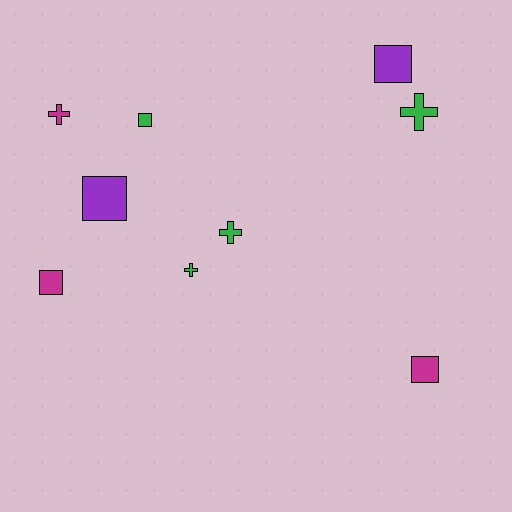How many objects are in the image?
There are 9 objects.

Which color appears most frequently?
Green, with 4 objects.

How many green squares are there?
There is 1 green square.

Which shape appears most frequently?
Square, with 5 objects.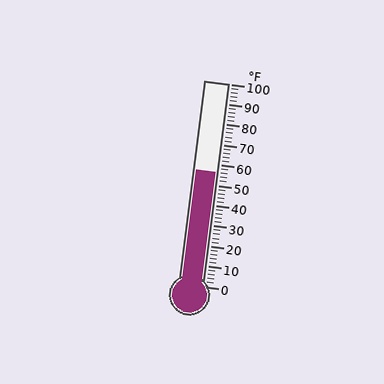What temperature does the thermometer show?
The thermometer shows approximately 56°F.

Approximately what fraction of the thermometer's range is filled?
The thermometer is filled to approximately 55% of its range.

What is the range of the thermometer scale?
The thermometer scale ranges from 0°F to 100°F.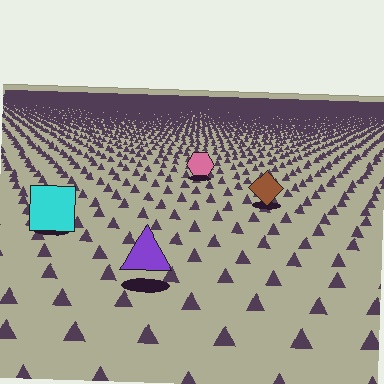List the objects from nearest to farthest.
From nearest to farthest: the purple triangle, the cyan square, the brown diamond, the pink hexagon.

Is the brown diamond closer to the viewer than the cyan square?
No. The cyan square is closer — you can tell from the texture gradient: the ground texture is coarser near it.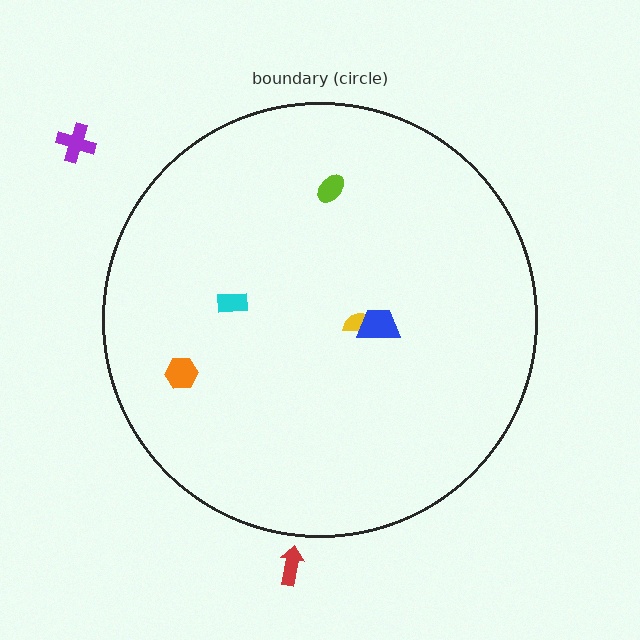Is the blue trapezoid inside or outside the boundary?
Inside.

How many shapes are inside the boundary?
5 inside, 2 outside.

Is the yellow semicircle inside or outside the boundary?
Inside.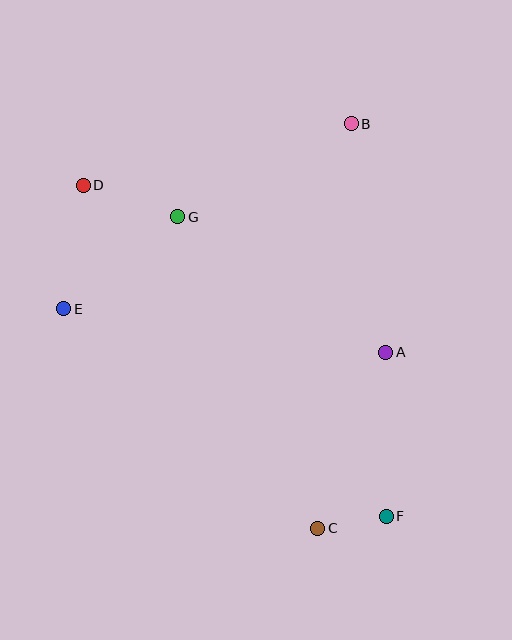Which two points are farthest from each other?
Points D and F are farthest from each other.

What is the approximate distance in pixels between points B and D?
The distance between B and D is approximately 275 pixels.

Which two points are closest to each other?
Points C and F are closest to each other.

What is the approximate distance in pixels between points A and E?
The distance between A and E is approximately 325 pixels.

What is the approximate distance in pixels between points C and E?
The distance between C and E is approximately 336 pixels.